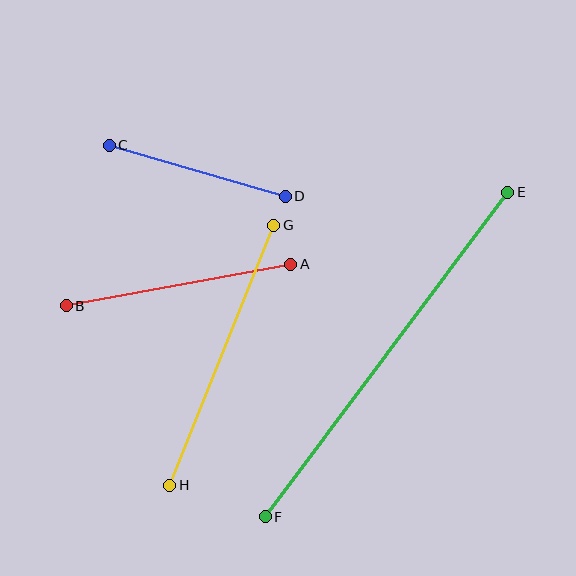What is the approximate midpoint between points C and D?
The midpoint is at approximately (197, 171) pixels.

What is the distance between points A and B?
The distance is approximately 228 pixels.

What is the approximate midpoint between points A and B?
The midpoint is at approximately (178, 285) pixels.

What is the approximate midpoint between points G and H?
The midpoint is at approximately (222, 355) pixels.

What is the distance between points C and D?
The distance is approximately 183 pixels.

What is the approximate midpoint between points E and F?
The midpoint is at approximately (387, 355) pixels.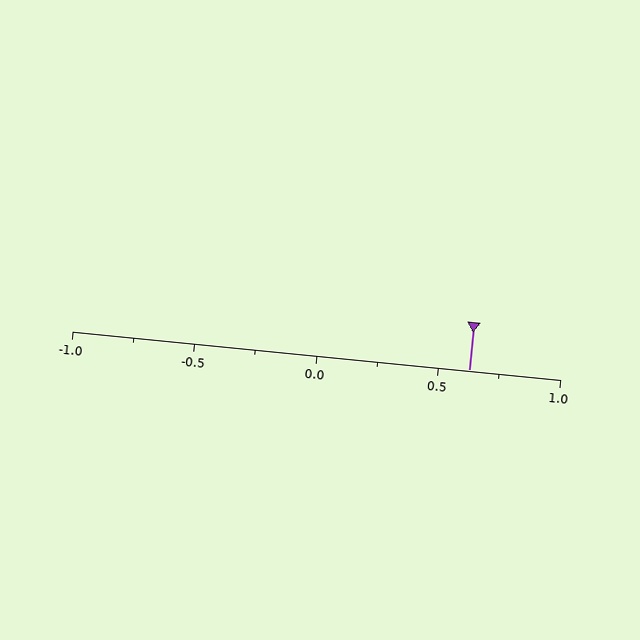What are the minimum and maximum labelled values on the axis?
The axis runs from -1.0 to 1.0.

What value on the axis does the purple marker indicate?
The marker indicates approximately 0.62.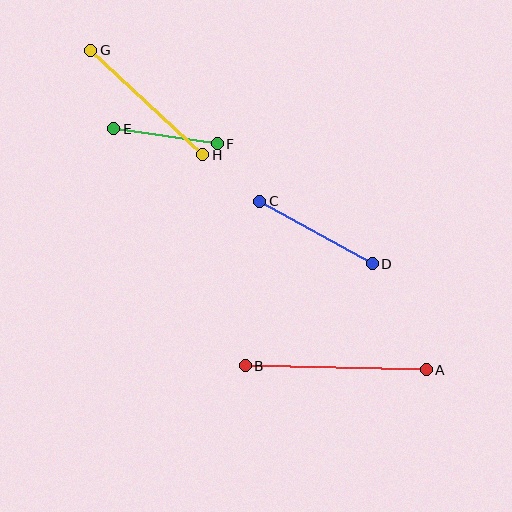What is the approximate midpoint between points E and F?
The midpoint is at approximately (165, 136) pixels.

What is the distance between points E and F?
The distance is approximately 104 pixels.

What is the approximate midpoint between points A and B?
The midpoint is at approximately (336, 368) pixels.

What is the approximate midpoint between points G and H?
The midpoint is at approximately (147, 103) pixels.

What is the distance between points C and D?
The distance is approximately 129 pixels.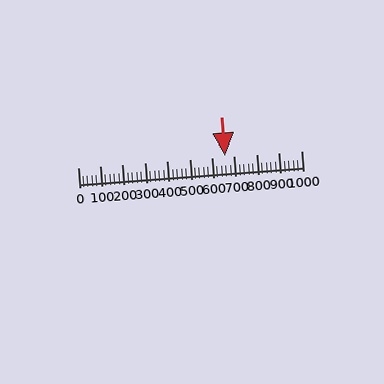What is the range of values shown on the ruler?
The ruler shows values from 0 to 1000.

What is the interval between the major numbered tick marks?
The major tick marks are spaced 100 units apart.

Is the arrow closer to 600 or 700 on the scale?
The arrow is closer to 700.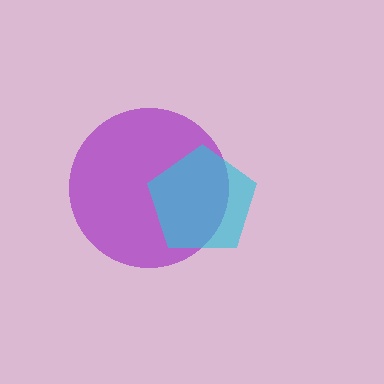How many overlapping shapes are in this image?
There are 2 overlapping shapes in the image.